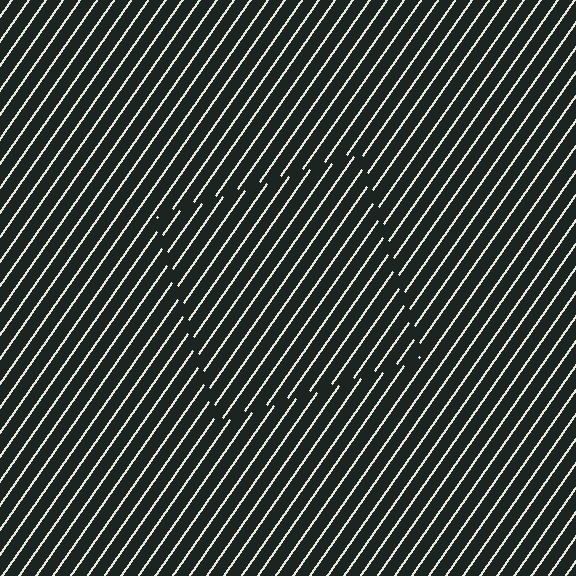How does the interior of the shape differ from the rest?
The interior of the shape contains the same grating, shifted by half a period — the contour is defined by the phase discontinuity where line-ends from the inner and outer gratings abut.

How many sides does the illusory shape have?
4 sides — the line-ends trace a square.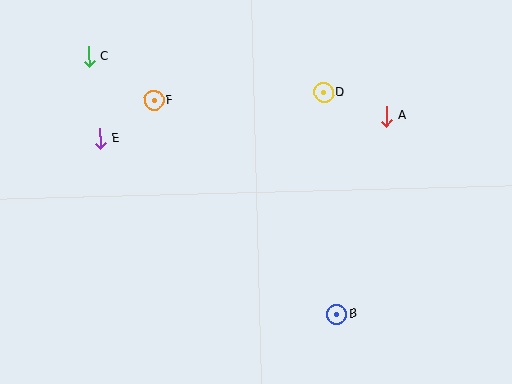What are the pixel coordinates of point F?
Point F is at (154, 100).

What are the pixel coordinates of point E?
Point E is at (100, 138).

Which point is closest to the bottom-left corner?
Point E is closest to the bottom-left corner.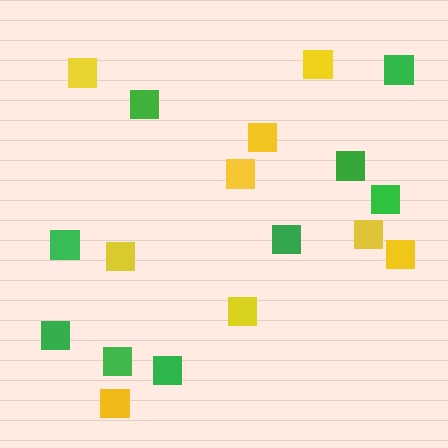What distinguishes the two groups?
There are 2 groups: one group of yellow squares (9) and one group of green squares (9).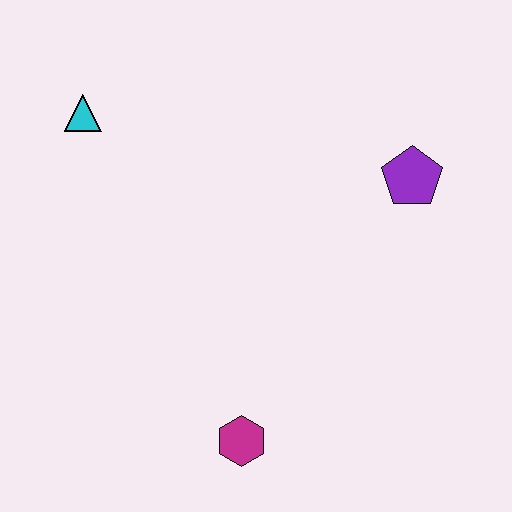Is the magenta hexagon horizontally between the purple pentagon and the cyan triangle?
Yes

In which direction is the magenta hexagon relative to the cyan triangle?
The magenta hexagon is below the cyan triangle.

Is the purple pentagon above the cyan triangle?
No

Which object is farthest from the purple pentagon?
The cyan triangle is farthest from the purple pentagon.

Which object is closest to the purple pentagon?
The magenta hexagon is closest to the purple pentagon.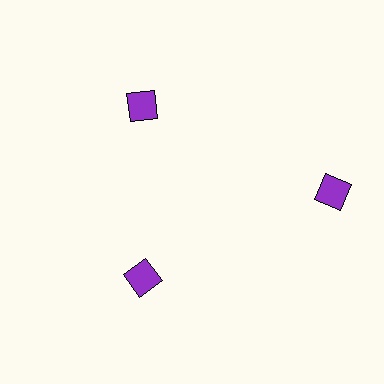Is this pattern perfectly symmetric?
No. The 3 purple diamonds are arranged in a ring, but one element near the 3 o'clock position is pushed outward from the center, breaking the 3-fold rotational symmetry.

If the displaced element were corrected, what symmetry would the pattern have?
It would have 3-fold rotational symmetry — the pattern would map onto itself every 120 degrees.